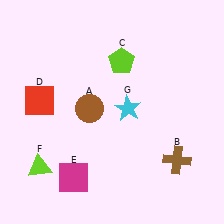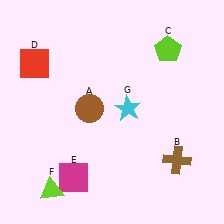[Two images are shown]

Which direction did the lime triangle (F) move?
The lime triangle (F) moved down.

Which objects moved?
The objects that moved are: the lime pentagon (C), the red square (D), the lime triangle (F).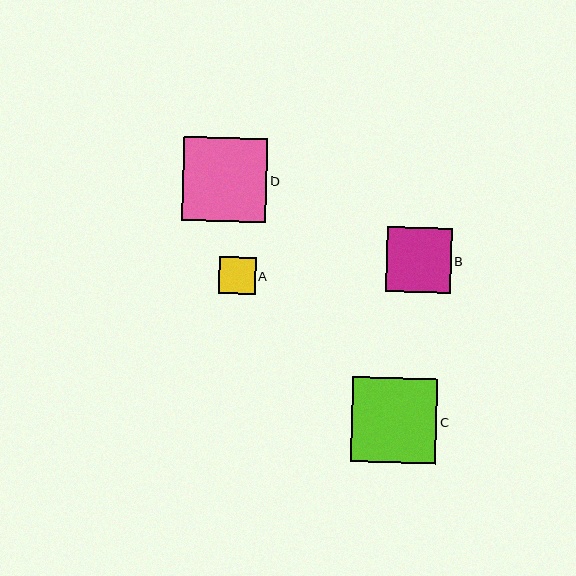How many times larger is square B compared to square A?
Square B is approximately 1.8 times the size of square A.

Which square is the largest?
Square C is the largest with a size of approximately 85 pixels.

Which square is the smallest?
Square A is the smallest with a size of approximately 36 pixels.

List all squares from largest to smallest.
From largest to smallest: C, D, B, A.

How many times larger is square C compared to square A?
Square C is approximately 2.3 times the size of square A.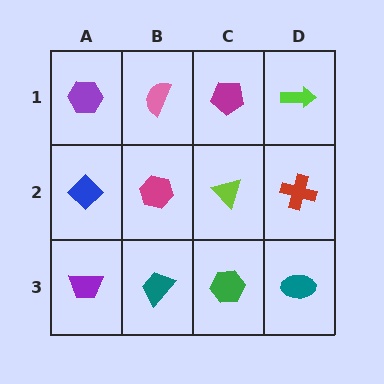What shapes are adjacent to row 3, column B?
A magenta hexagon (row 2, column B), a purple trapezoid (row 3, column A), a green hexagon (row 3, column C).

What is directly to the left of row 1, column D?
A magenta pentagon.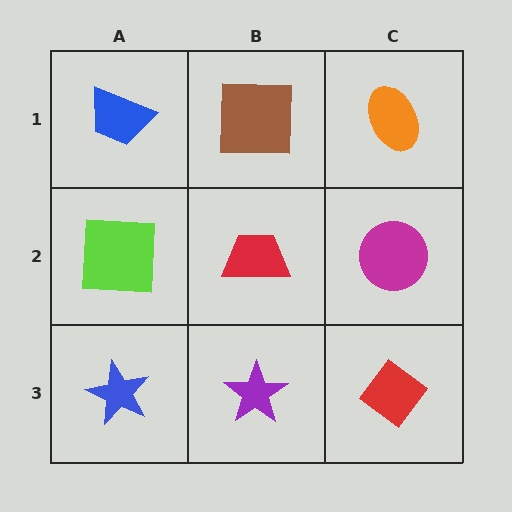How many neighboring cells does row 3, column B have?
3.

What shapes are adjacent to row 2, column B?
A brown square (row 1, column B), a purple star (row 3, column B), a lime square (row 2, column A), a magenta circle (row 2, column C).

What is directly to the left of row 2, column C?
A red trapezoid.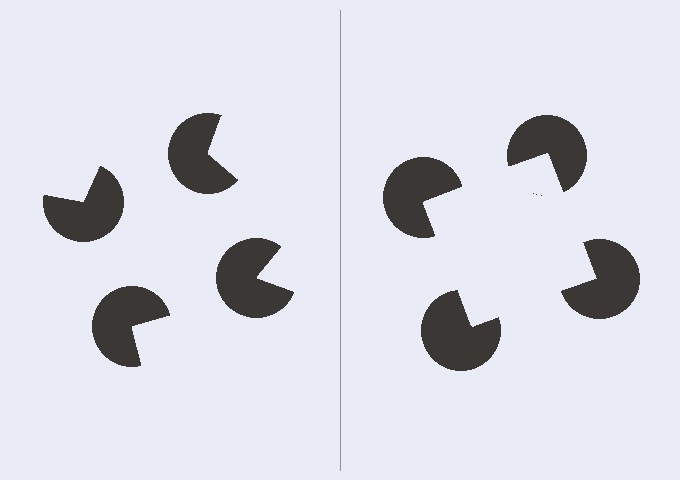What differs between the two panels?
The pac-man discs are positioned identically on both sides; only the wedge orientations differ. On the right they align to a square; on the left they are misaligned.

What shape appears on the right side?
An illusory square.